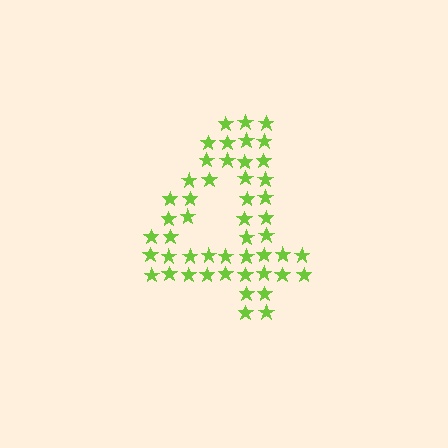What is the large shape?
The large shape is the digit 4.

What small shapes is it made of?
It is made of small stars.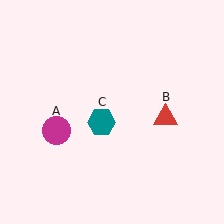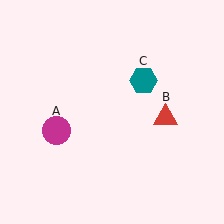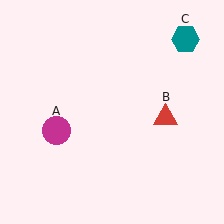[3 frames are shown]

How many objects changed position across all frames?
1 object changed position: teal hexagon (object C).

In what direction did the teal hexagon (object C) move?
The teal hexagon (object C) moved up and to the right.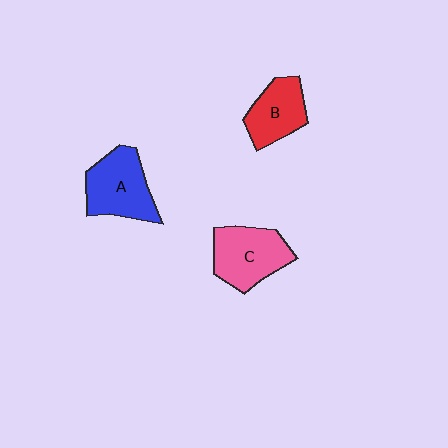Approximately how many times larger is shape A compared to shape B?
Approximately 1.3 times.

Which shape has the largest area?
Shape A (blue).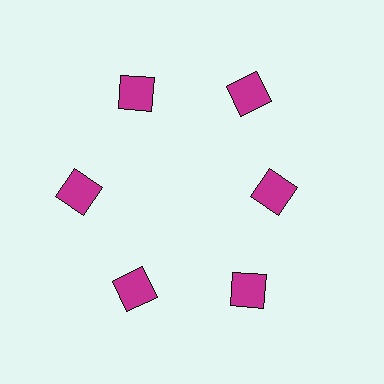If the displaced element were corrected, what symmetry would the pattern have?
It would have 6-fold rotational symmetry — the pattern would map onto itself every 60 degrees.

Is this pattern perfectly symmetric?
No. The 6 magenta squares are arranged in a ring, but one element near the 3 o'clock position is pulled inward toward the center, breaking the 6-fold rotational symmetry.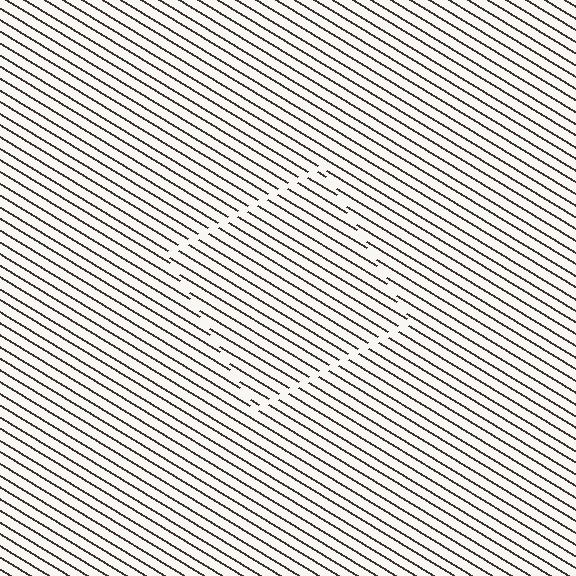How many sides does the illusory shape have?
4 sides — the line-ends trace a square.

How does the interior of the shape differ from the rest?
The interior of the shape contains the same grating, shifted by half a period — the contour is defined by the phase discontinuity where line-ends from the inner and outer gratings abut.